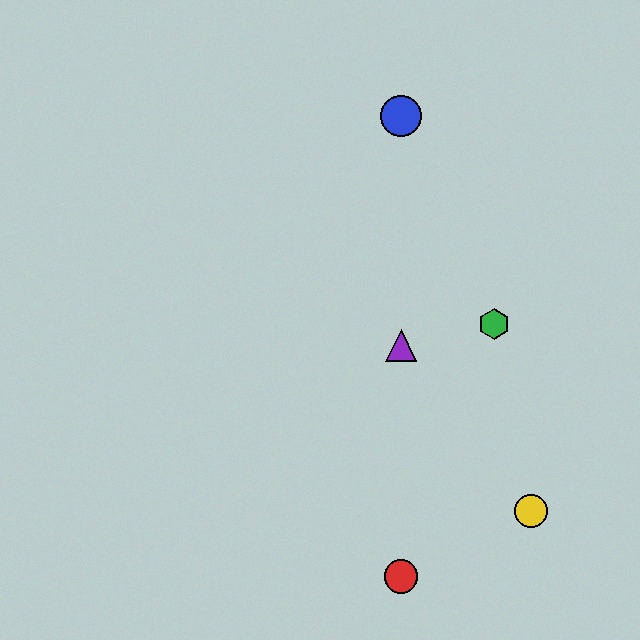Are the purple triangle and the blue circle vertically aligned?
Yes, both are at x≈401.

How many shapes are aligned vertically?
3 shapes (the red circle, the blue circle, the purple triangle) are aligned vertically.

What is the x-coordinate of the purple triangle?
The purple triangle is at x≈401.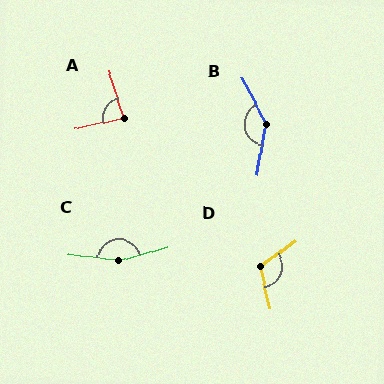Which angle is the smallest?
A, at approximately 86 degrees.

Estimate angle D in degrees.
Approximately 113 degrees.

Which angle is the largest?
C, at approximately 159 degrees.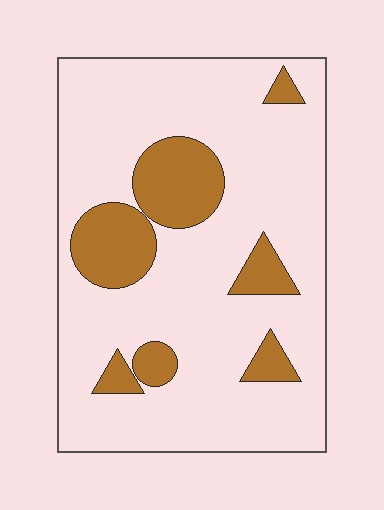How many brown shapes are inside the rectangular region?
7.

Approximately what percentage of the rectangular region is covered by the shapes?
Approximately 20%.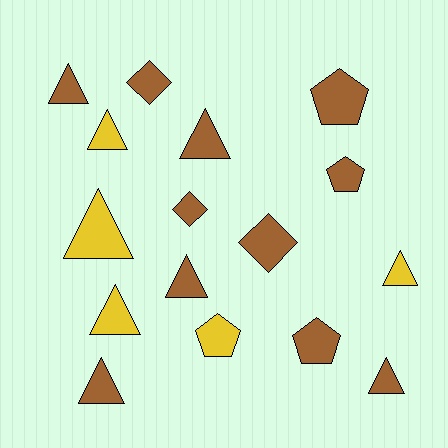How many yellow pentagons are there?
There is 1 yellow pentagon.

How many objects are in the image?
There are 16 objects.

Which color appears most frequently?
Brown, with 11 objects.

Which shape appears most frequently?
Triangle, with 9 objects.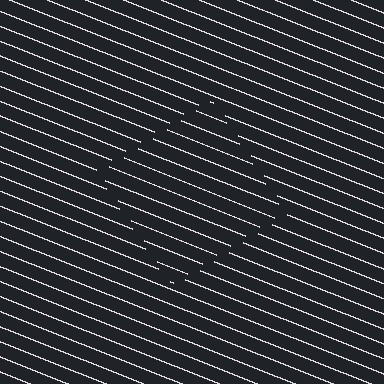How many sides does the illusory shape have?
4 sides — the line-ends trace a square.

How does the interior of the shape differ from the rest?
The interior of the shape contains the same grating, shifted by half a period — the contour is defined by the phase discontinuity where line-ends from the inner and outer gratings abut.